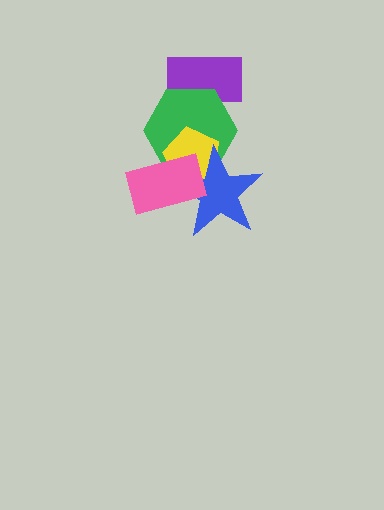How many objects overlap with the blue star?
3 objects overlap with the blue star.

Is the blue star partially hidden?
Yes, it is partially covered by another shape.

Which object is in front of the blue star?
The pink rectangle is in front of the blue star.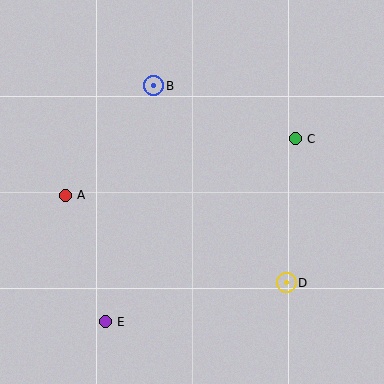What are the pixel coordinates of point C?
Point C is at (295, 139).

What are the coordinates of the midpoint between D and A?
The midpoint between D and A is at (176, 239).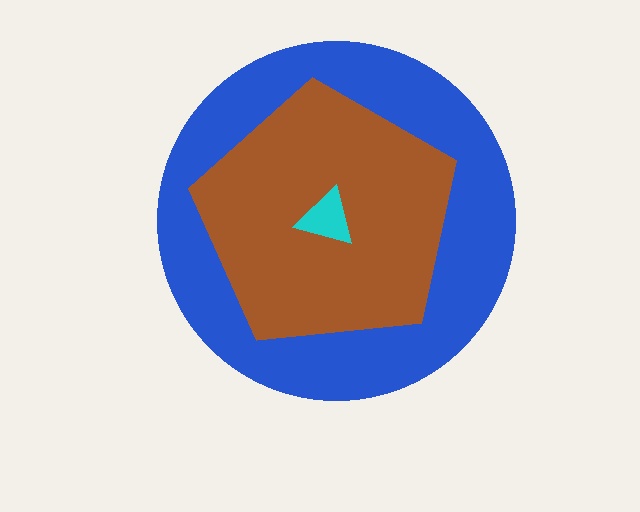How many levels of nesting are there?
3.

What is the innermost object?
The cyan triangle.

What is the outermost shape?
The blue circle.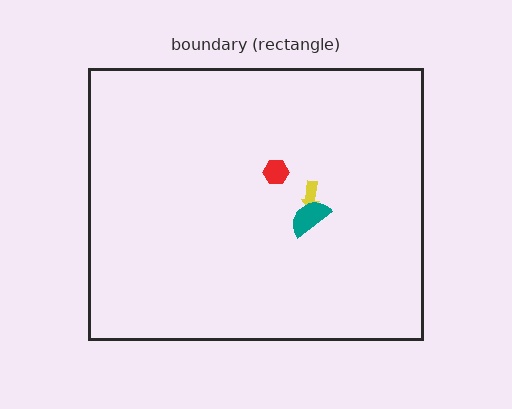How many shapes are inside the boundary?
3 inside, 0 outside.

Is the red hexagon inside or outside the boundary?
Inside.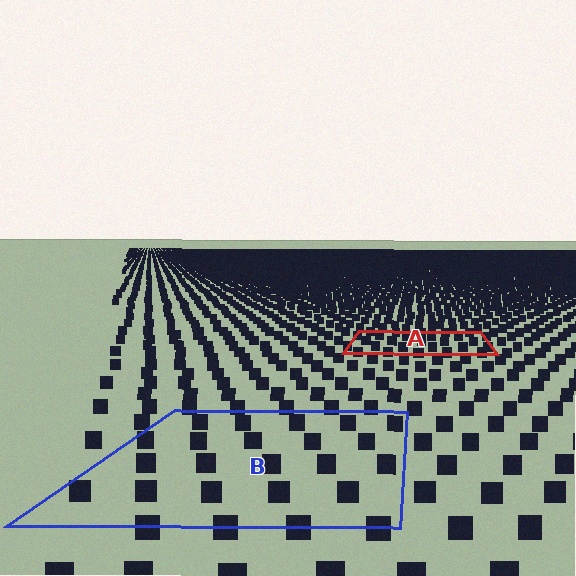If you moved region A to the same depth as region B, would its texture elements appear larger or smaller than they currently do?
They would appear larger. At a closer depth, the same texture elements are projected at a bigger on-screen size.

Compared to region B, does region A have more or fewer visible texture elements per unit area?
Region A has more texture elements per unit area — they are packed more densely because it is farther away.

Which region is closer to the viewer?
Region B is closer. The texture elements there are larger and more spread out.